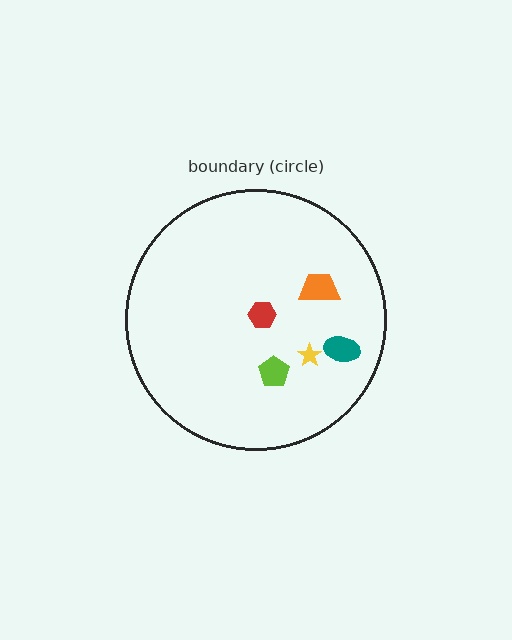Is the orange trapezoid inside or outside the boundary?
Inside.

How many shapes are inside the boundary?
5 inside, 0 outside.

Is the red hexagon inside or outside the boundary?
Inside.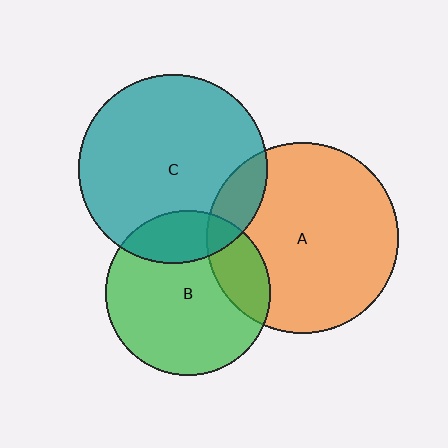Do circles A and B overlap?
Yes.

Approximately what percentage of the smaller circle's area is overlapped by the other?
Approximately 20%.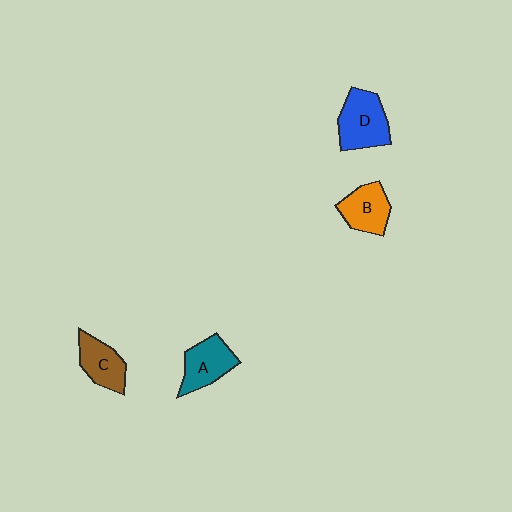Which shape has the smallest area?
Shape C (brown).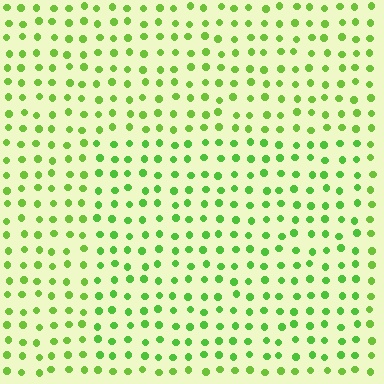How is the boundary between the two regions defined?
The boundary is defined purely by a slight shift in hue (about 15 degrees). Spacing, size, and orientation are identical on both sides.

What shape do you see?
I see a rectangle.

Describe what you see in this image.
The image is filled with small lime elements in a uniform arrangement. A rectangle-shaped region is visible where the elements are tinted to a slightly different hue, forming a subtle color boundary.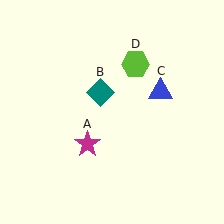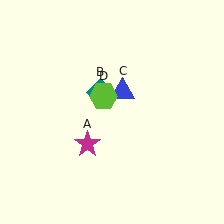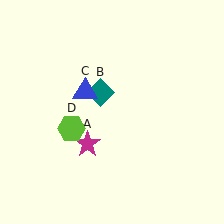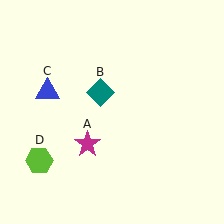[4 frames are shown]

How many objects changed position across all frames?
2 objects changed position: blue triangle (object C), lime hexagon (object D).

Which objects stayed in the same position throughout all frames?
Magenta star (object A) and teal diamond (object B) remained stationary.